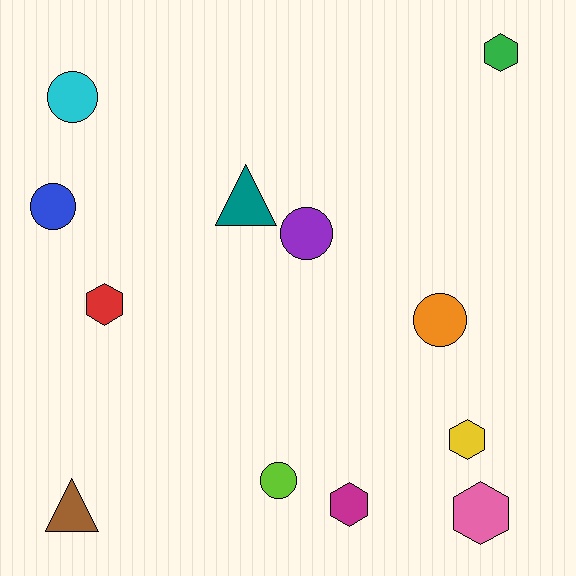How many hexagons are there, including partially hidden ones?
There are 5 hexagons.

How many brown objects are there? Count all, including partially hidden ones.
There is 1 brown object.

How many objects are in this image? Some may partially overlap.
There are 12 objects.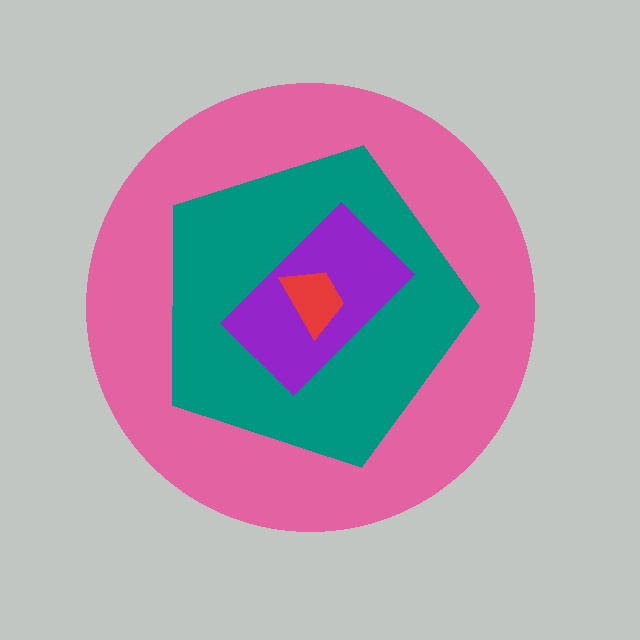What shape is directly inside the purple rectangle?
The red trapezoid.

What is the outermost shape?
The pink circle.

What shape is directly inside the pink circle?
The teal pentagon.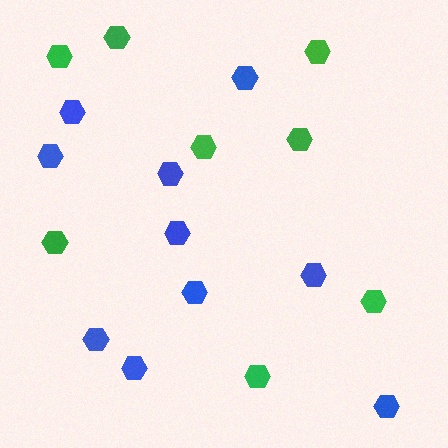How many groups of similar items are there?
There are 2 groups: one group of green hexagons (8) and one group of blue hexagons (10).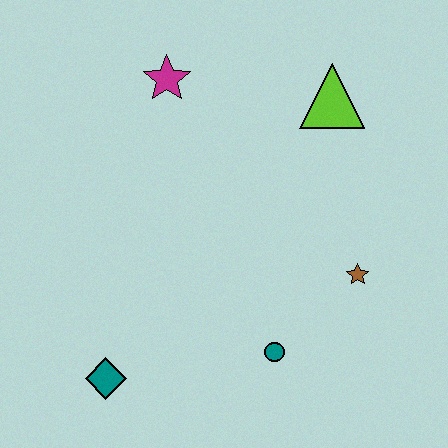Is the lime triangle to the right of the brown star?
No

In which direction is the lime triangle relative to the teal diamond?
The lime triangle is above the teal diamond.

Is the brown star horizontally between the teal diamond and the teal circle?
No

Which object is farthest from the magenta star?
The teal diamond is farthest from the magenta star.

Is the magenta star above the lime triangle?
Yes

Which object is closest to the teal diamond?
The teal circle is closest to the teal diamond.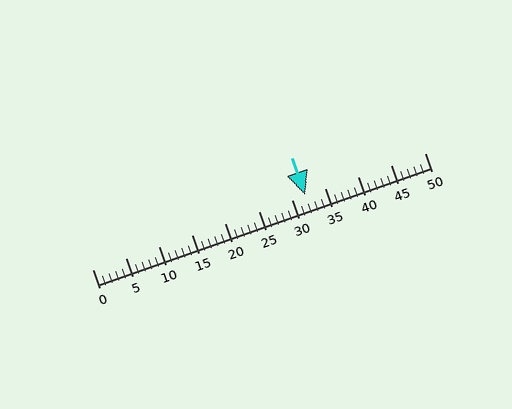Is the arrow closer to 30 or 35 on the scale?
The arrow is closer to 30.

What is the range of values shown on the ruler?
The ruler shows values from 0 to 50.